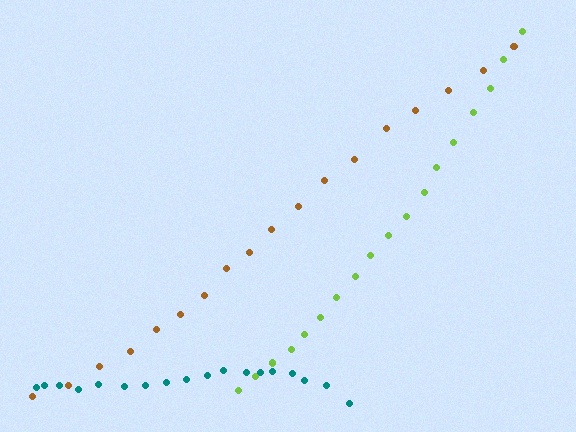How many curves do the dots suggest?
There are 3 distinct paths.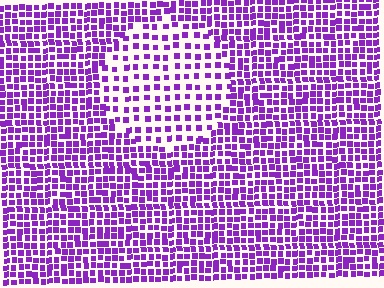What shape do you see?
I see a circle.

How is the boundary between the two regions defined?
The boundary is defined by a change in element density (approximately 2.0x ratio). All elements are the same color, size, and shape.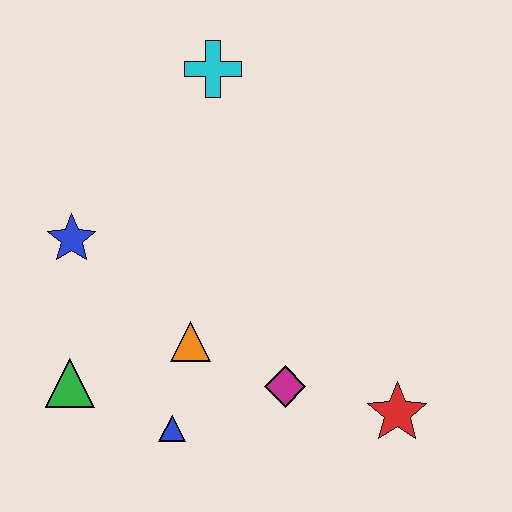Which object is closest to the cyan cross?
The blue star is closest to the cyan cross.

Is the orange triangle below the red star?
No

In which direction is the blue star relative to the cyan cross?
The blue star is below the cyan cross.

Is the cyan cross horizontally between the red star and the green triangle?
Yes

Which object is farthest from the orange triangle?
The cyan cross is farthest from the orange triangle.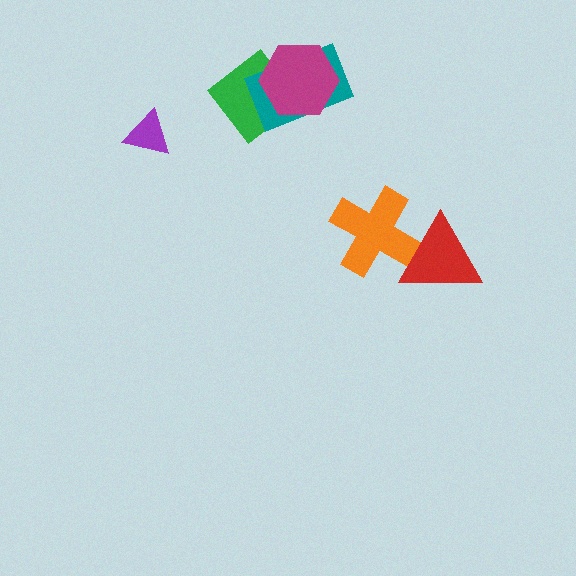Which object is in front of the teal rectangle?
The magenta hexagon is in front of the teal rectangle.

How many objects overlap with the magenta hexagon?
2 objects overlap with the magenta hexagon.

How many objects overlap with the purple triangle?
0 objects overlap with the purple triangle.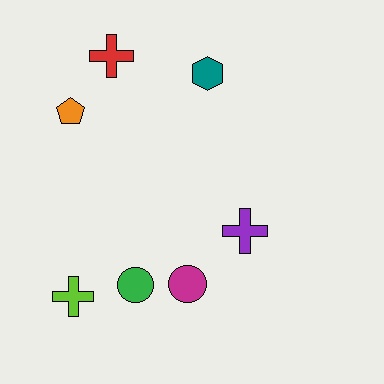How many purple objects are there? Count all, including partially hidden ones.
There is 1 purple object.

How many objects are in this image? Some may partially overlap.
There are 7 objects.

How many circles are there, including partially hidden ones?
There are 2 circles.